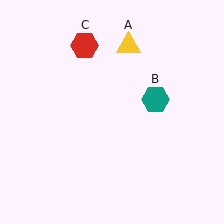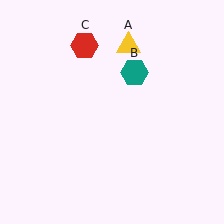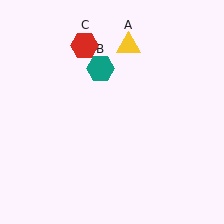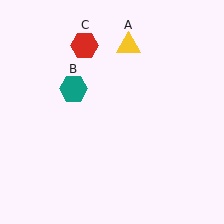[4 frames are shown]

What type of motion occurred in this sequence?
The teal hexagon (object B) rotated counterclockwise around the center of the scene.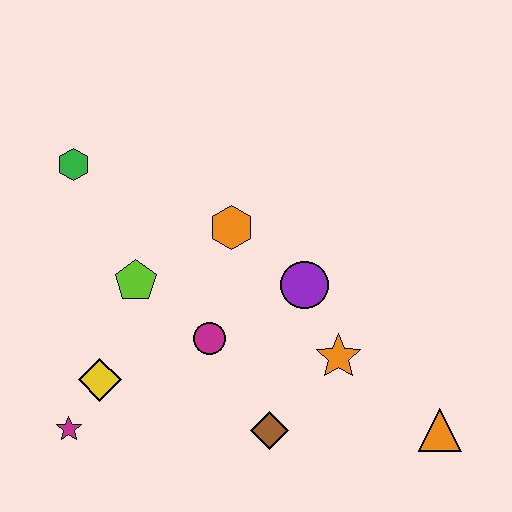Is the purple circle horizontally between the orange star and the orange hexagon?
Yes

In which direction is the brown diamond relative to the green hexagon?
The brown diamond is below the green hexagon.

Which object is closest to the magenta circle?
The lime pentagon is closest to the magenta circle.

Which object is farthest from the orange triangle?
The green hexagon is farthest from the orange triangle.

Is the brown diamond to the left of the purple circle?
Yes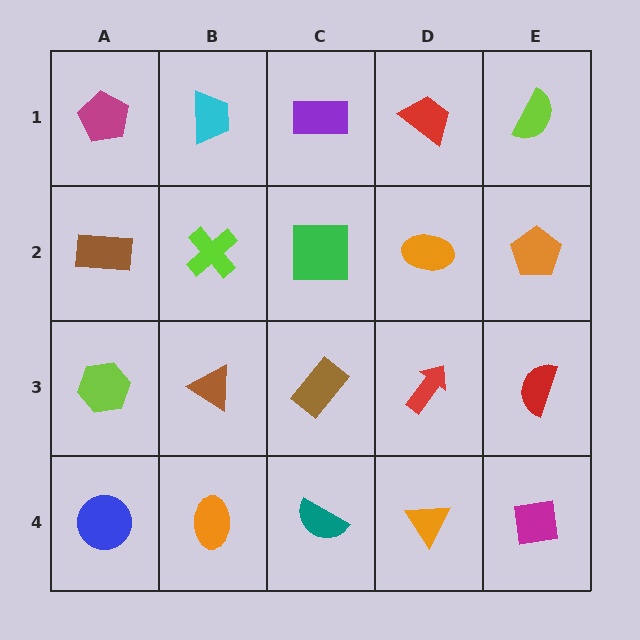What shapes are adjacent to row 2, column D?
A red trapezoid (row 1, column D), a red arrow (row 3, column D), a green square (row 2, column C), an orange pentagon (row 2, column E).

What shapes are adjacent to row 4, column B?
A brown triangle (row 3, column B), a blue circle (row 4, column A), a teal semicircle (row 4, column C).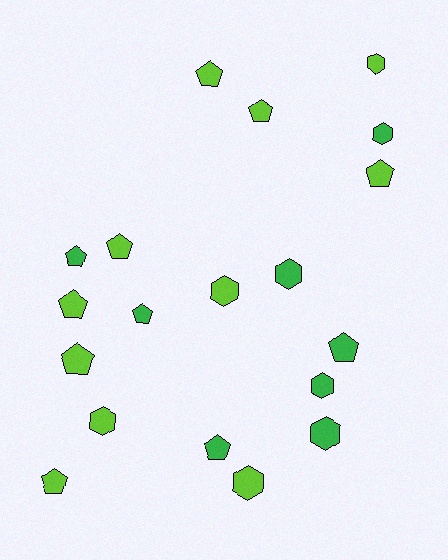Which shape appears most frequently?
Pentagon, with 11 objects.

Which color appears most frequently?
Lime, with 11 objects.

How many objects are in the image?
There are 19 objects.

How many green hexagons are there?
There are 4 green hexagons.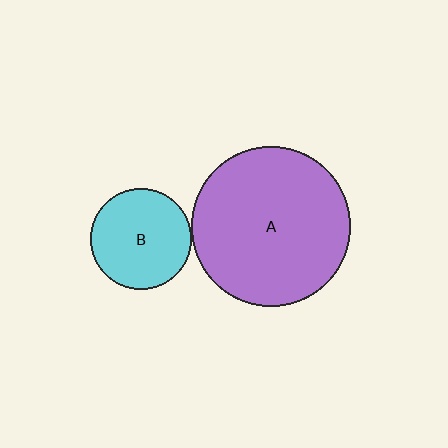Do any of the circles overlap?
No, none of the circles overlap.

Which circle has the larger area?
Circle A (purple).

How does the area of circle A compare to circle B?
Approximately 2.5 times.